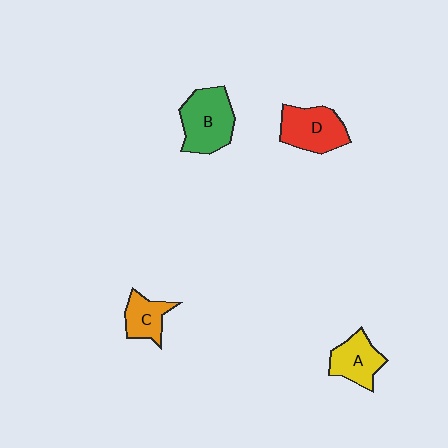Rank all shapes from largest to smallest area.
From largest to smallest: B (green), D (red), A (yellow), C (orange).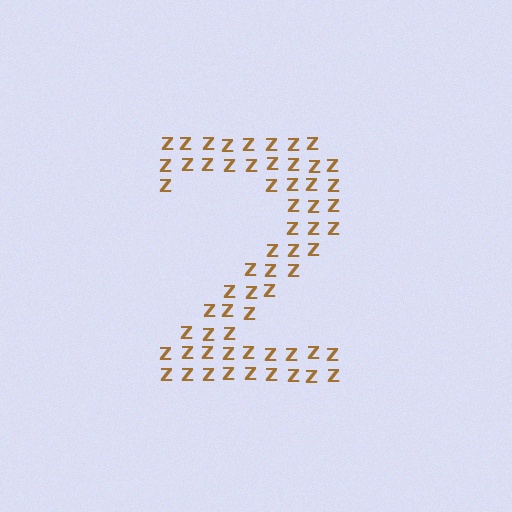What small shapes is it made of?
It is made of small letter Z's.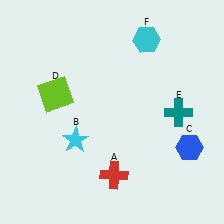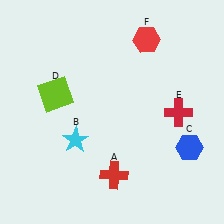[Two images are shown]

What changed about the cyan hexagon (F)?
In Image 1, F is cyan. In Image 2, it changed to red.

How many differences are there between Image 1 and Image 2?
There are 2 differences between the two images.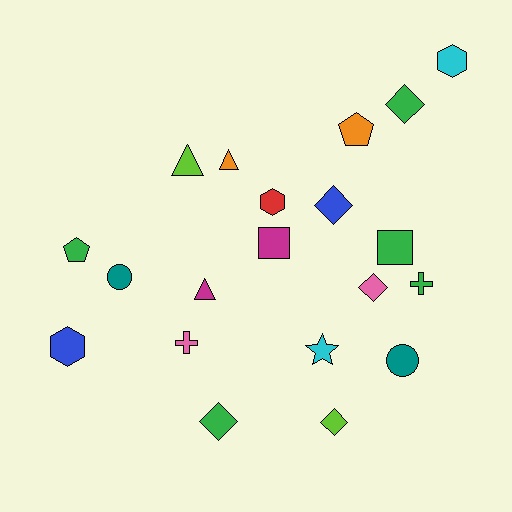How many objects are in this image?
There are 20 objects.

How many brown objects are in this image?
There are no brown objects.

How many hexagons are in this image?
There are 3 hexagons.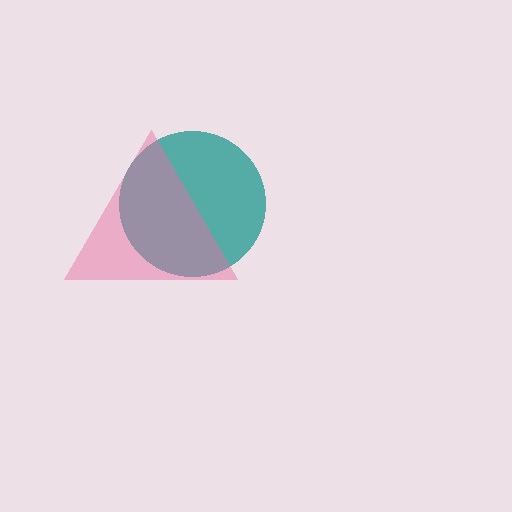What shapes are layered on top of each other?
The layered shapes are: a teal circle, a pink triangle.